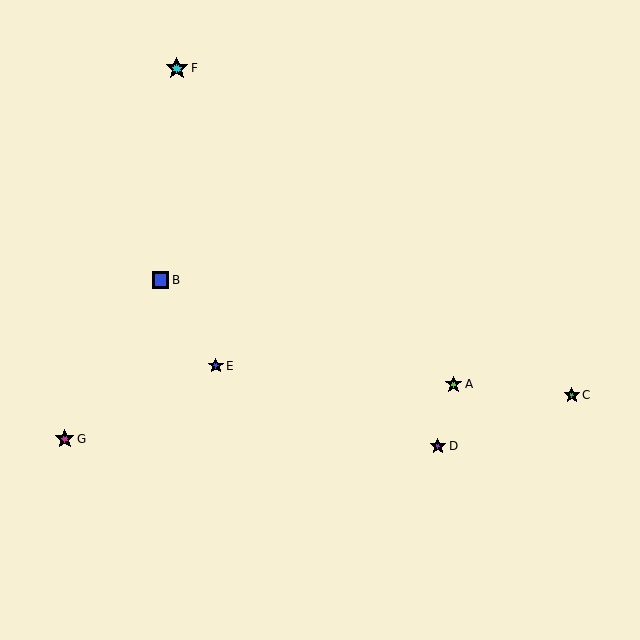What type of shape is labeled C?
Shape C is a green star.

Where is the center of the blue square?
The center of the blue square is at (161, 280).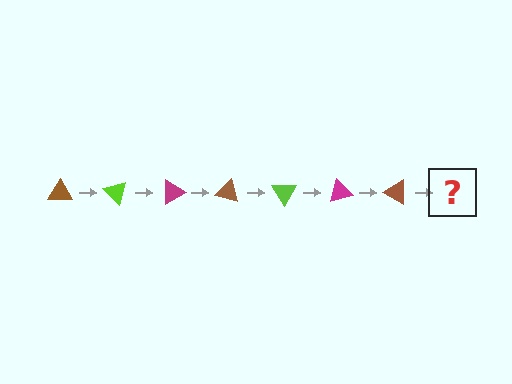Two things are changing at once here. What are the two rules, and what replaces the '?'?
The two rules are that it rotates 45 degrees each step and the color cycles through brown, lime, and magenta. The '?' should be a lime triangle, rotated 315 degrees from the start.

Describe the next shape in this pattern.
It should be a lime triangle, rotated 315 degrees from the start.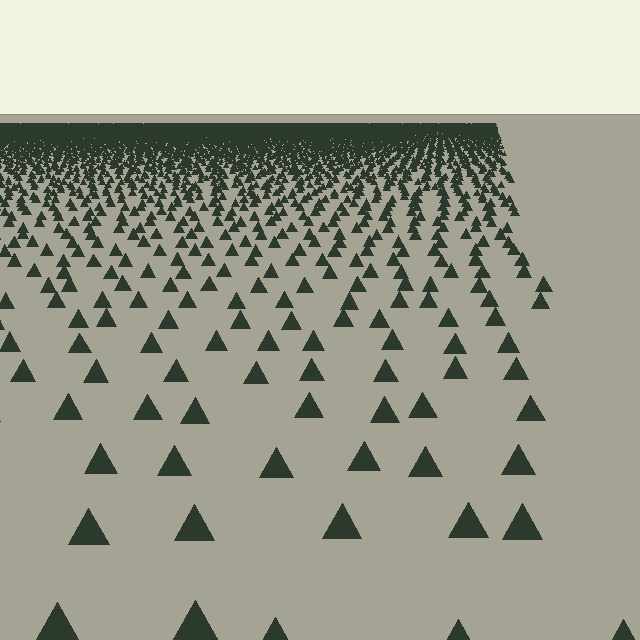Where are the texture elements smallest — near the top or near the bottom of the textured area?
Near the top.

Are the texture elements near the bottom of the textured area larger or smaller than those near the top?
Larger. Near the bottom, elements are closer to the viewer and appear at a bigger on-screen size.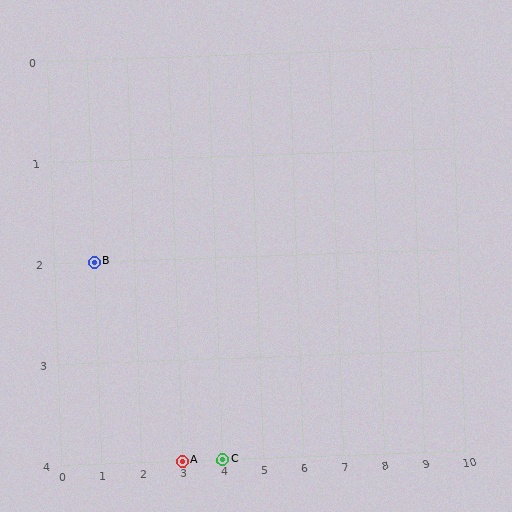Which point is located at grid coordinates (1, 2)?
Point B is at (1, 2).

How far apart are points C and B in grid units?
Points C and B are 3 columns and 2 rows apart (about 3.6 grid units diagonally).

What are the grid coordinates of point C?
Point C is at grid coordinates (4, 4).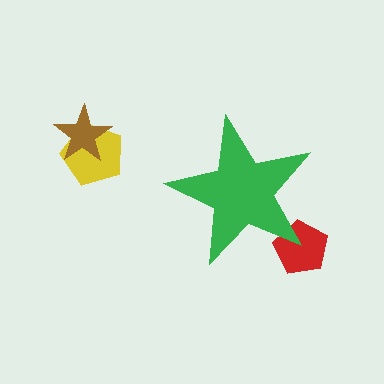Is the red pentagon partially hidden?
Yes, the red pentagon is partially hidden behind the green star.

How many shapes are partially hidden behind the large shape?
1 shape is partially hidden.